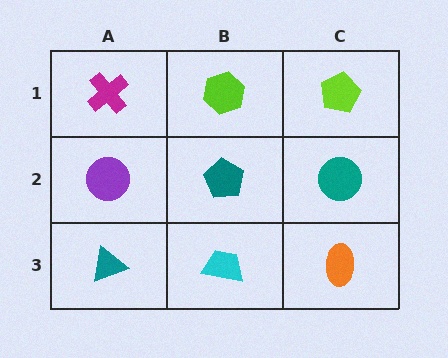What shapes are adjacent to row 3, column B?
A teal pentagon (row 2, column B), a teal triangle (row 3, column A), an orange ellipse (row 3, column C).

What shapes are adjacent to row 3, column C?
A teal circle (row 2, column C), a cyan trapezoid (row 3, column B).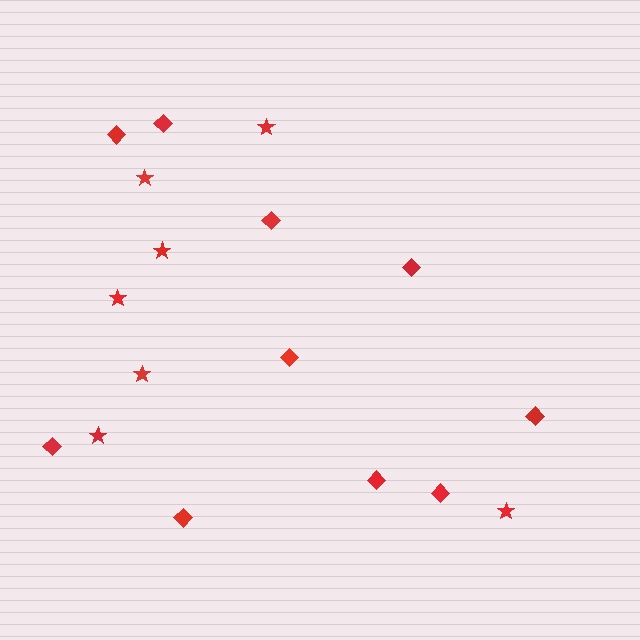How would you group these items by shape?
There are 2 groups: one group of diamonds (10) and one group of stars (7).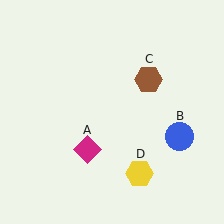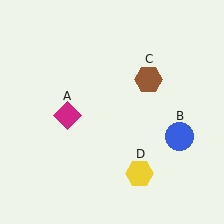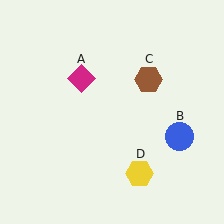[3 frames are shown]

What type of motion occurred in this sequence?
The magenta diamond (object A) rotated clockwise around the center of the scene.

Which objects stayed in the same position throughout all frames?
Blue circle (object B) and brown hexagon (object C) and yellow hexagon (object D) remained stationary.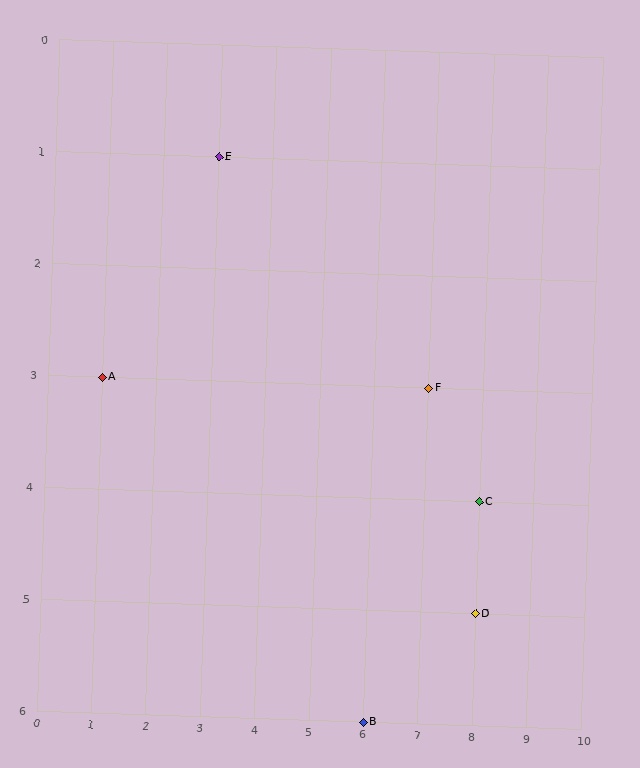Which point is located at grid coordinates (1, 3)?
Point A is at (1, 3).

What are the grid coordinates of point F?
Point F is at grid coordinates (7, 3).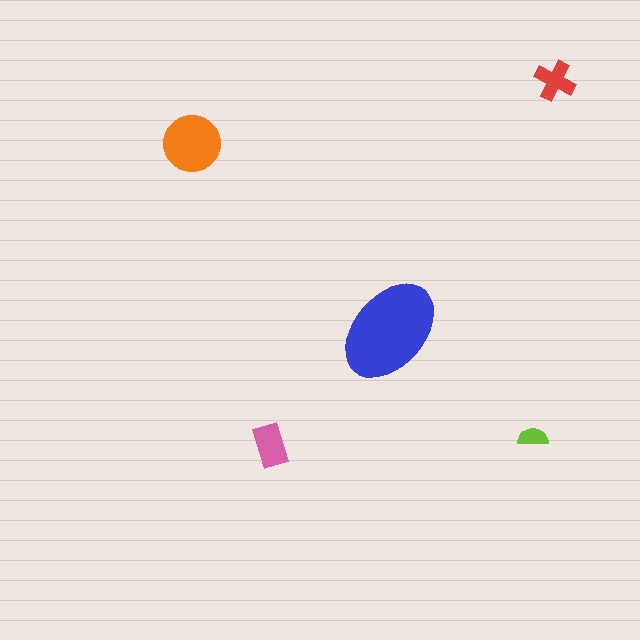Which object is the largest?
The blue ellipse.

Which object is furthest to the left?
The orange circle is leftmost.